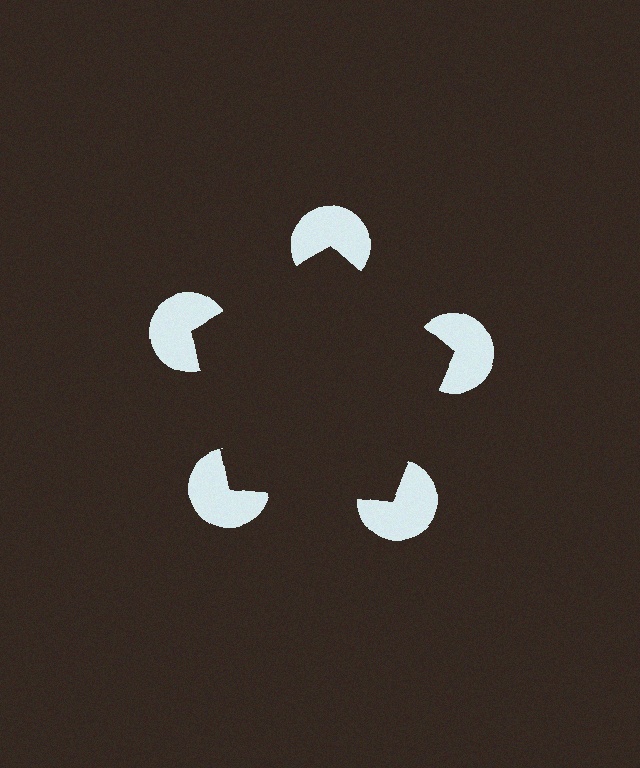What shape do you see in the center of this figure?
An illusory pentagon — its edges are inferred from the aligned wedge cuts in the pac-man discs, not physically drawn.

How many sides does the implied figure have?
5 sides.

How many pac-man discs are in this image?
There are 5 — one at each vertex of the illusory pentagon.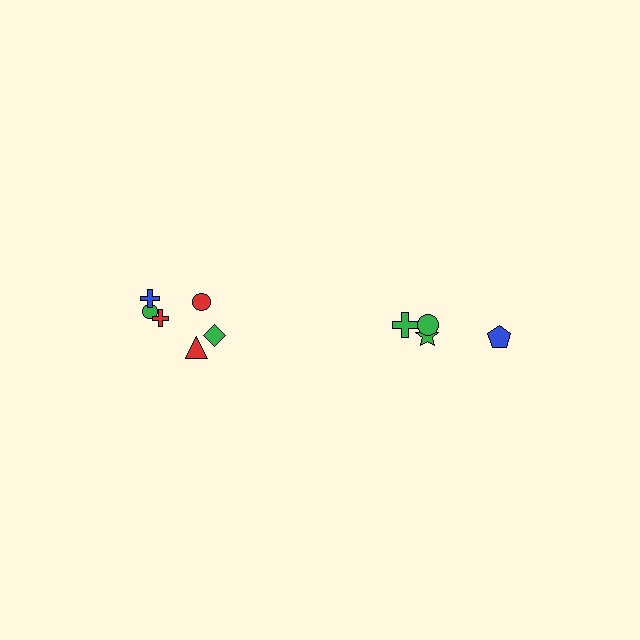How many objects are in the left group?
There are 6 objects.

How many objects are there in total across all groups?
There are 10 objects.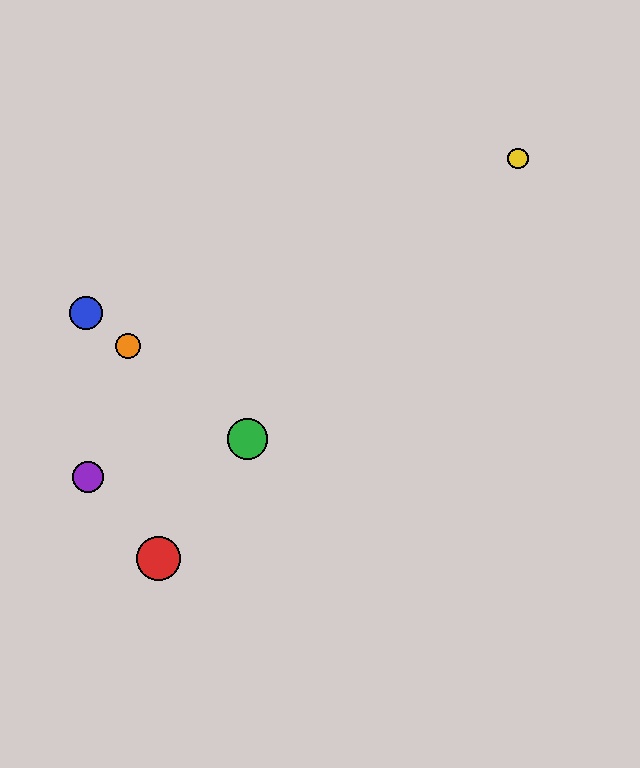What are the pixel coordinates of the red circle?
The red circle is at (159, 559).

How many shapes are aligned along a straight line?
3 shapes (the blue circle, the green circle, the orange circle) are aligned along a straight line.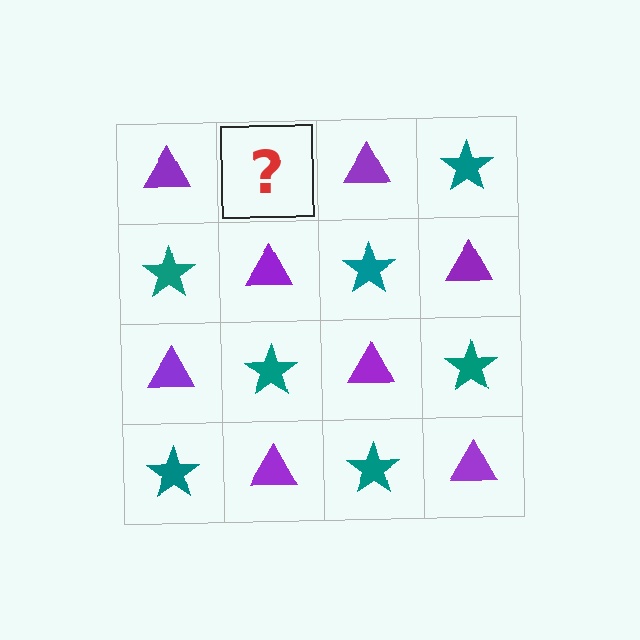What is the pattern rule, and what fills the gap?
The rule is that it alternates purple triangle and teal star in a checkerboard pattern. The gap should be filled with a teal star.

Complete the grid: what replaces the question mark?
The question mark should be replaced with a teal star.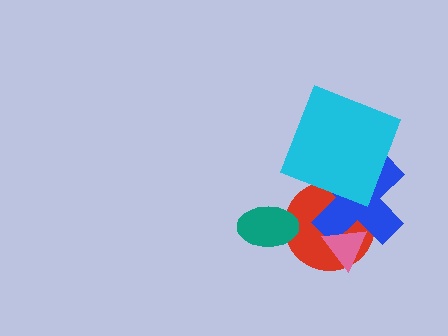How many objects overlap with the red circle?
4 objects overlap with the red circle.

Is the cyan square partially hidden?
No, no other shape covers it.